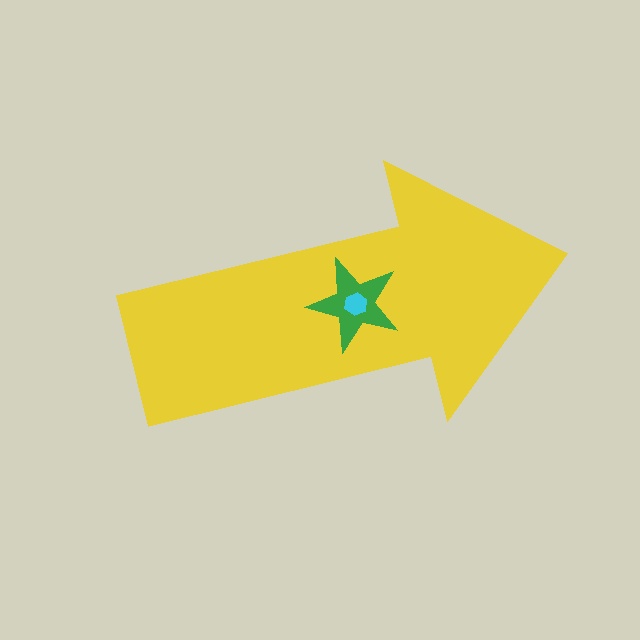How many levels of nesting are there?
3.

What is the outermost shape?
The yellow arrow.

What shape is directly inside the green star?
The cyan hexagon.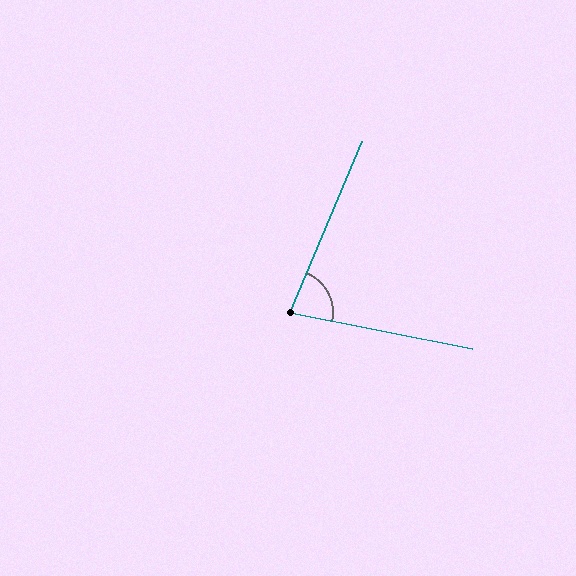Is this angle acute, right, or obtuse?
It is acute.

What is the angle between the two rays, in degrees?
Approximately 78 degrees.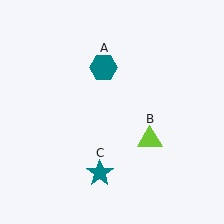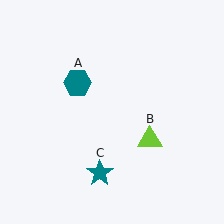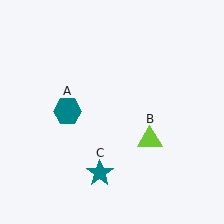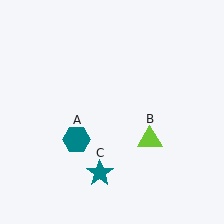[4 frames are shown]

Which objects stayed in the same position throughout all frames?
Lime triangle (object B) and teal star (object C) remained stationary.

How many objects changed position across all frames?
1 object changed position: teal hexagon (object A).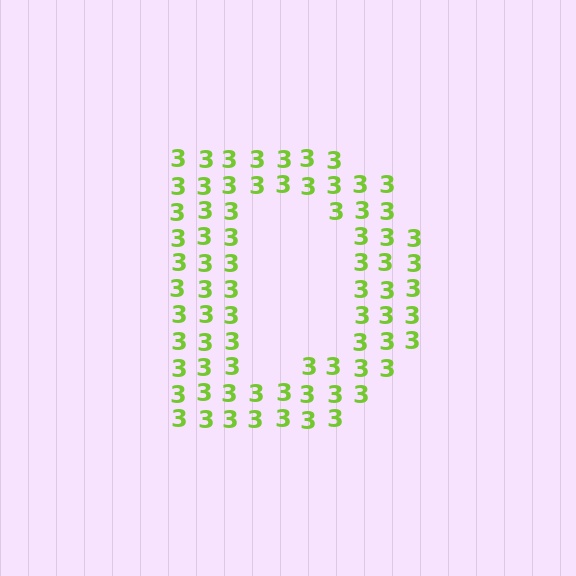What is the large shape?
The large shape is the letter D.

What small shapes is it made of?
It is made of small digit 3's.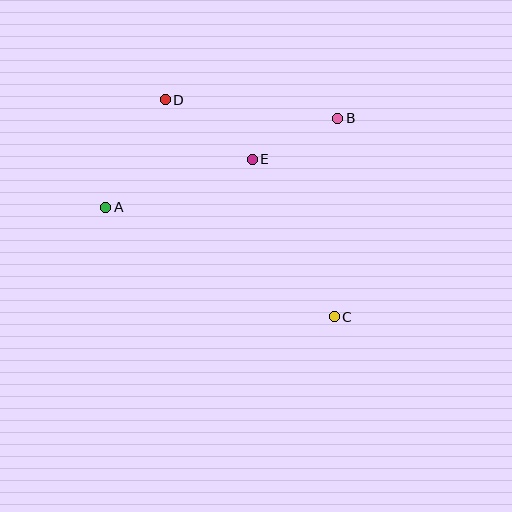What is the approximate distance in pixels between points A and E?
The distance between A and E is approximately 154 pixels.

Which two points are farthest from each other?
Points C and D are farthest from each other.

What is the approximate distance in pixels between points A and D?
The distance between A and D is approximately 123 pixels.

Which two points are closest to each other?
Points B and E are closest to each other.